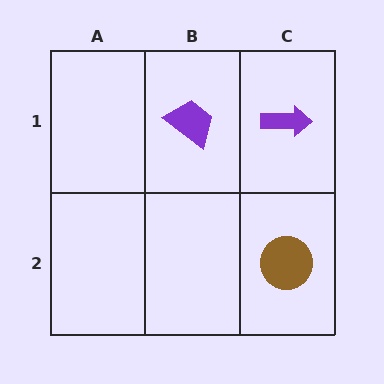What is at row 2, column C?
A brown circle.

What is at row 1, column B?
A purple trapezoid.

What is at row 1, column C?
A purple arrow.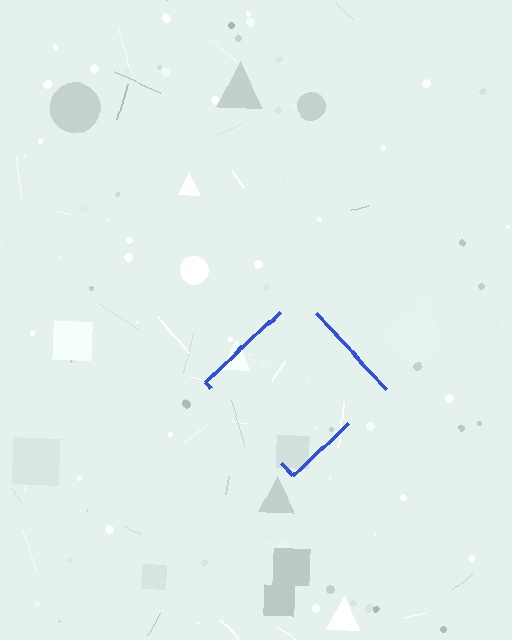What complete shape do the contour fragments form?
The contour fragments form a diamond.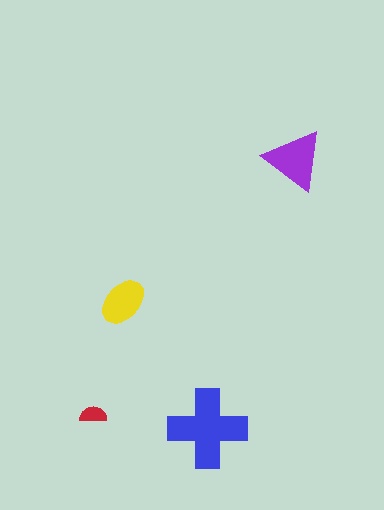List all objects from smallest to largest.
The red semicircle, the yellow ellipse, the purple triangle, the blue cross.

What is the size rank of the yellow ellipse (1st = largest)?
3rd.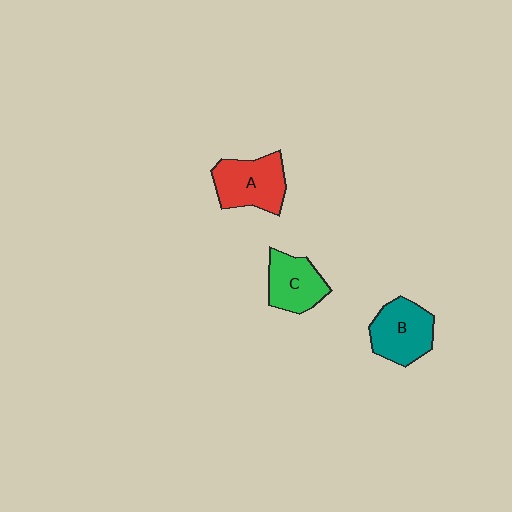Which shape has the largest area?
Shape A (red).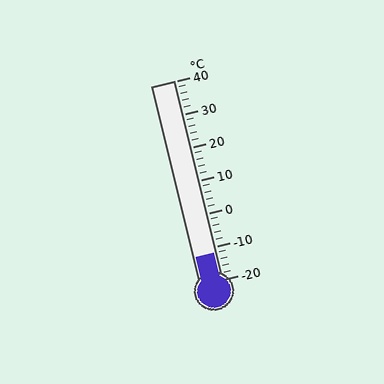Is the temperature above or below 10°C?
The temperature is below 10°C.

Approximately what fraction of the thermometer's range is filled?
The thermometer is filled to approximately 15% of its range.